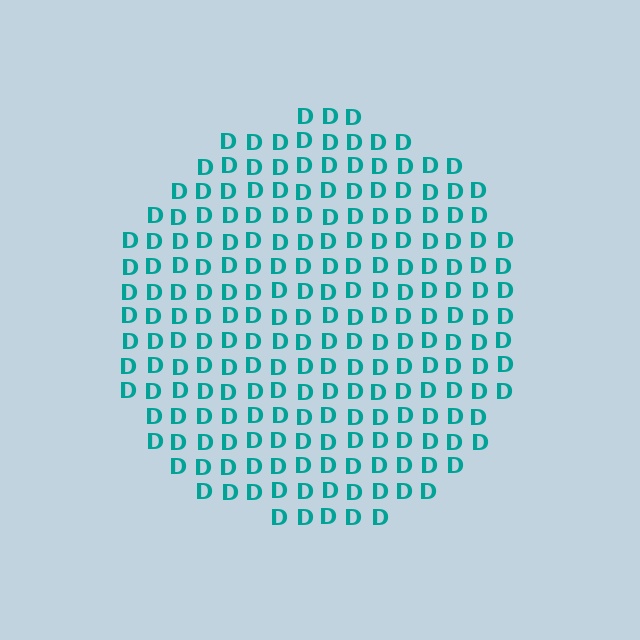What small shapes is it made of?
It is made of small letter D's.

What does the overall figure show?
The overall figure shows a circle.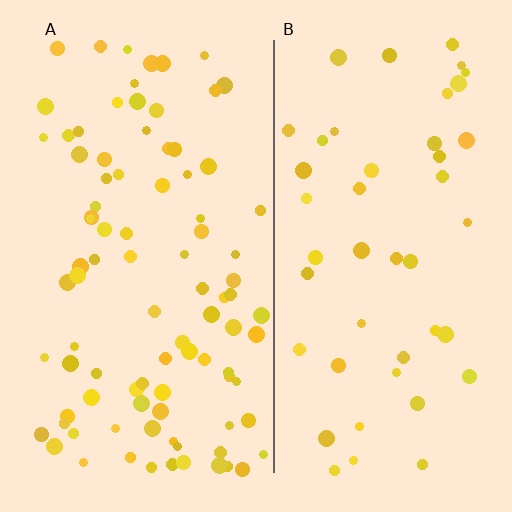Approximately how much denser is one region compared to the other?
Approximately 2.0× — region A over region B.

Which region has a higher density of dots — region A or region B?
A (the left).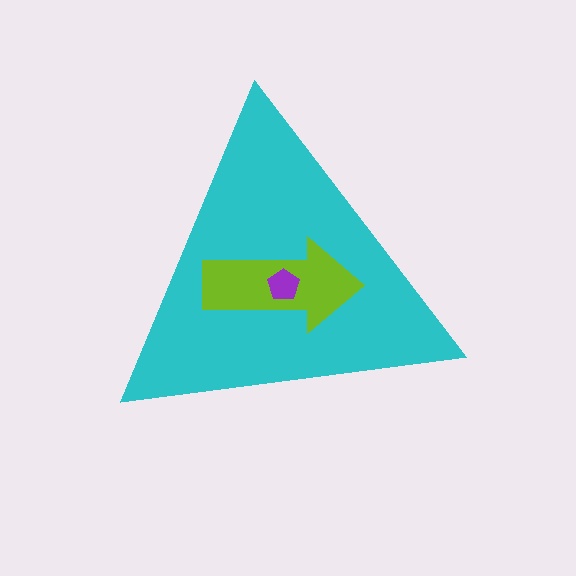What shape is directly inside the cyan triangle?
The lime arrow.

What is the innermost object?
The purple pentagon.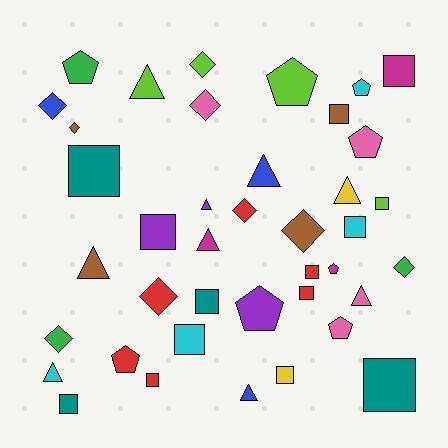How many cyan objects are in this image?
There are 4 cyan objects.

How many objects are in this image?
There are 40 objects.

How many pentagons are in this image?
There are 8 pentagons.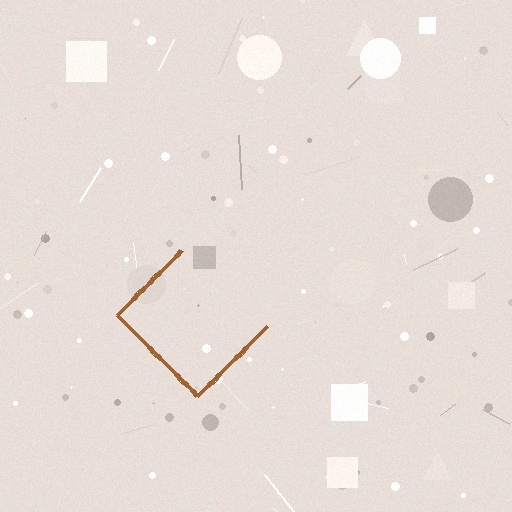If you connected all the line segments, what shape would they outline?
They would outline a diamond.